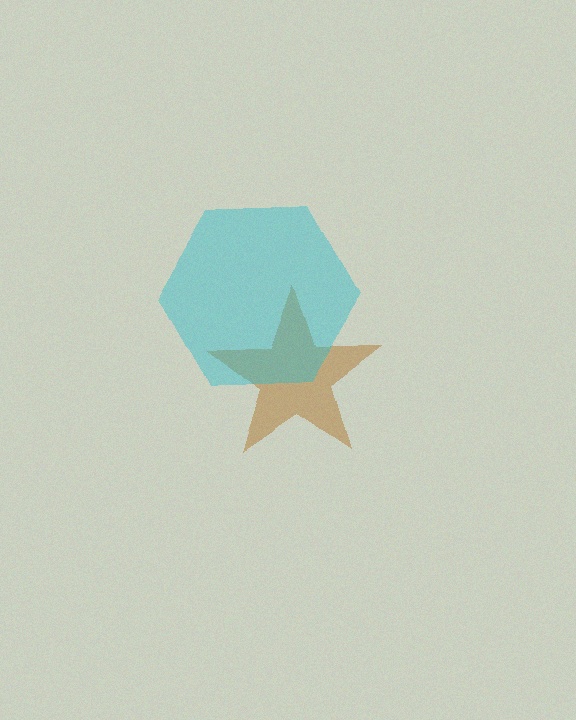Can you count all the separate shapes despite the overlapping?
Yes, there are 2 separate shapes.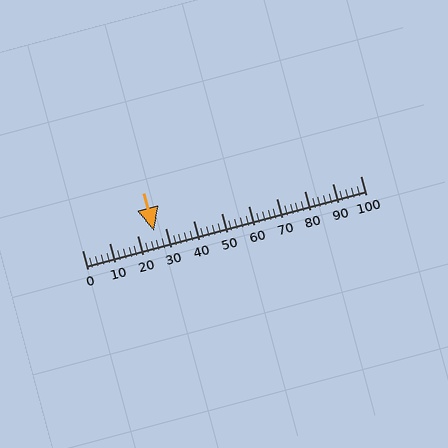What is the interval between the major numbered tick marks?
The major tick marks are spaced 10 units apart.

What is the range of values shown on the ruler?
The ruler shows values from 0 to 100.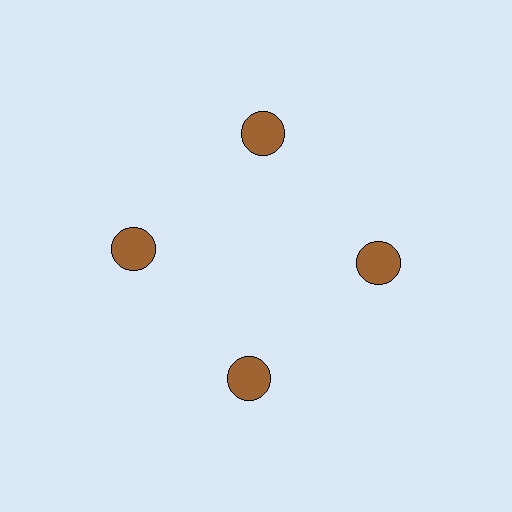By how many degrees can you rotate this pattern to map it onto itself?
The pattern maps onto itself every 90 degrees of rotation.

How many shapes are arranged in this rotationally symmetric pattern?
There are 4 shapes, arranged in 4 groups of 1.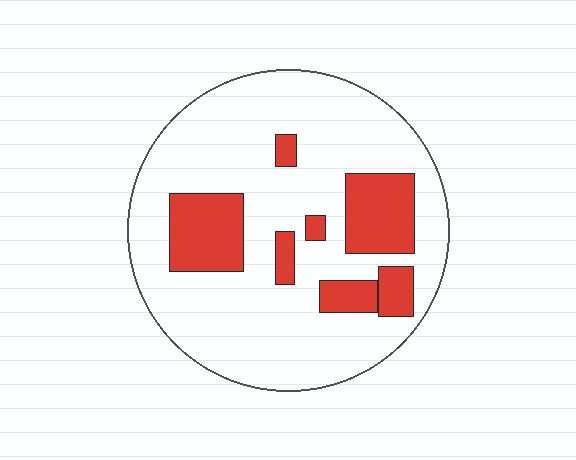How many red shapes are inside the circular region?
7.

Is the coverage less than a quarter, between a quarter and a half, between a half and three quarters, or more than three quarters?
Less than a quarter.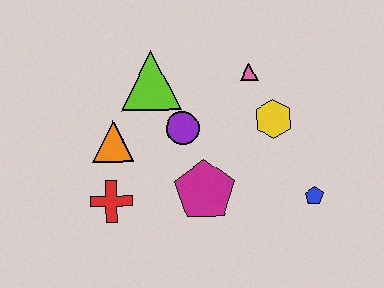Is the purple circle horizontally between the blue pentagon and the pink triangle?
No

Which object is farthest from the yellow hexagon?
The red cross is farthest from the yellow hexagon.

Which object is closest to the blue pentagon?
The yellow hexagon is closest to the blue pentagon.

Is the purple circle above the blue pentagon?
Yes